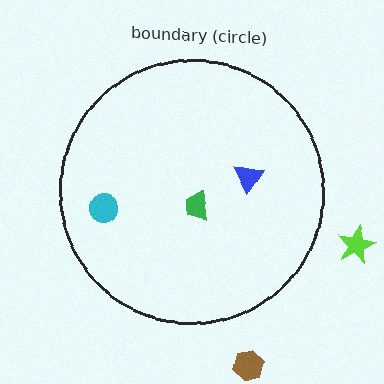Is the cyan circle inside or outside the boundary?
Inside.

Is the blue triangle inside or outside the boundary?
Inside.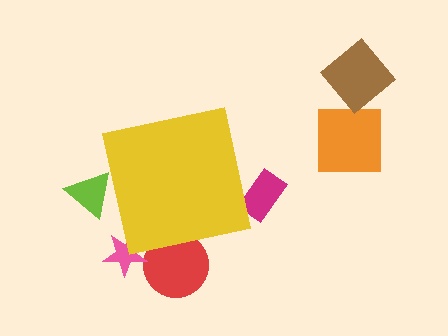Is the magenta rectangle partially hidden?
Yes, the magenta rectangle is partially hidden behind the yellow square.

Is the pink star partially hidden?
Yes, the pink star is partially hidden behind the yellow square.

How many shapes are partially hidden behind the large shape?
4 shapes are partially hidden.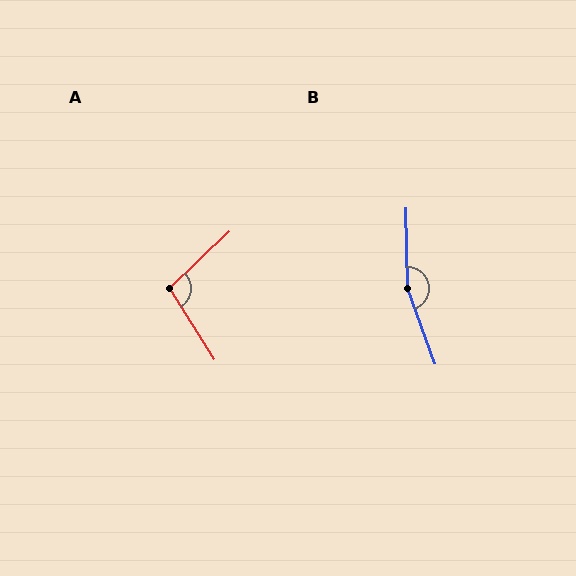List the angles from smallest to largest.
A (101°), B (161°).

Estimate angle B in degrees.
Approximately 161 degrees.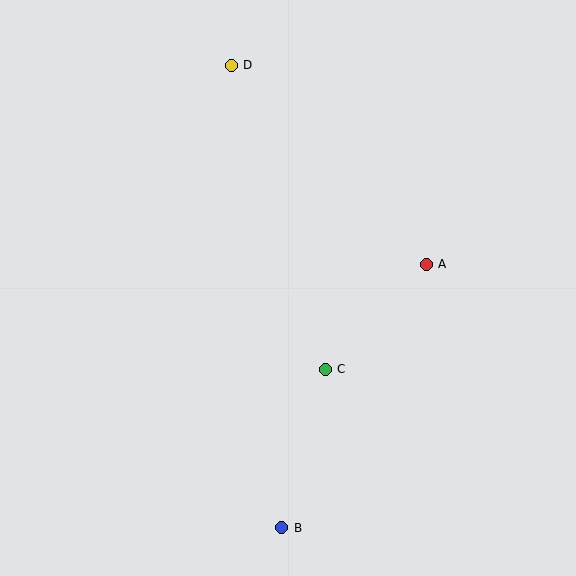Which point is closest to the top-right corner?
Point A is closest to the top-right corner.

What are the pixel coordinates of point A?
Point A is at (426, 264).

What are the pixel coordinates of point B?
Point B is at (282, 528).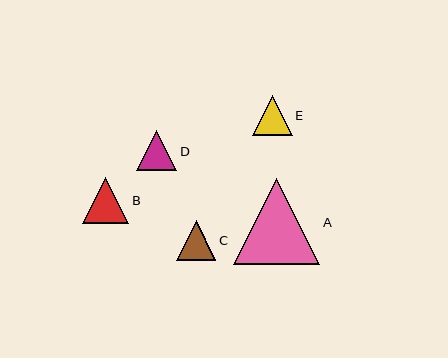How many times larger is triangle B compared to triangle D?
Triangle B is approximately 1.2 times the size of triangle D.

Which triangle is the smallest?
Triangle C is the smallest with a size of approximately 39 pixels.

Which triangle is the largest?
Triangle A is the largest with a size of approximately 86 pixels.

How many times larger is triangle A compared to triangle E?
Triangle A is approximately 2.2 times the size of triangle E.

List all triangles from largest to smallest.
From largest to smallest: A, B, E, D, C.